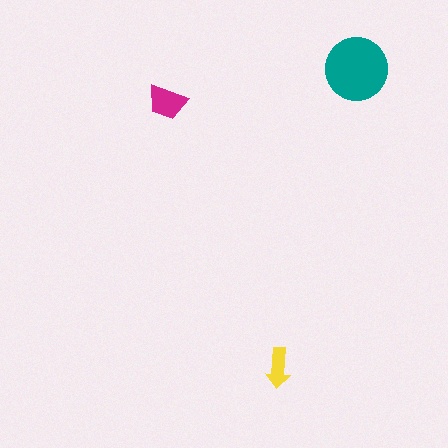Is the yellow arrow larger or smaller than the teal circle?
Smaller.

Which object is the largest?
The teal circle.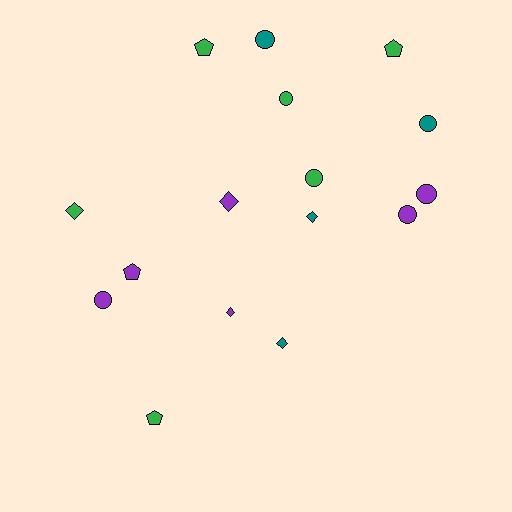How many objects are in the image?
There are 16 objects.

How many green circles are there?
There are 2 green circles.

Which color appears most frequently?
Green, with 6 objects.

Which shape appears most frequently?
Circle, with 7 objects.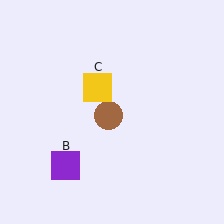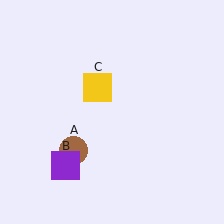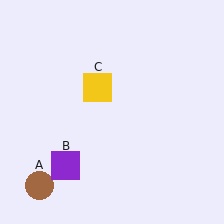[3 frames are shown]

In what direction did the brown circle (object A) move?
The brown circle (object A) moved down and to the left.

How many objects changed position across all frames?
1 object changed position: brown circle (object A).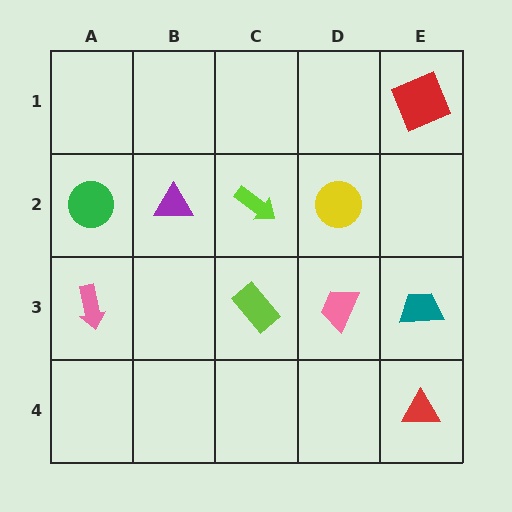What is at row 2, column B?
A purple triangle.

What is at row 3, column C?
A lime rectangle.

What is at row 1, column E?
A red square.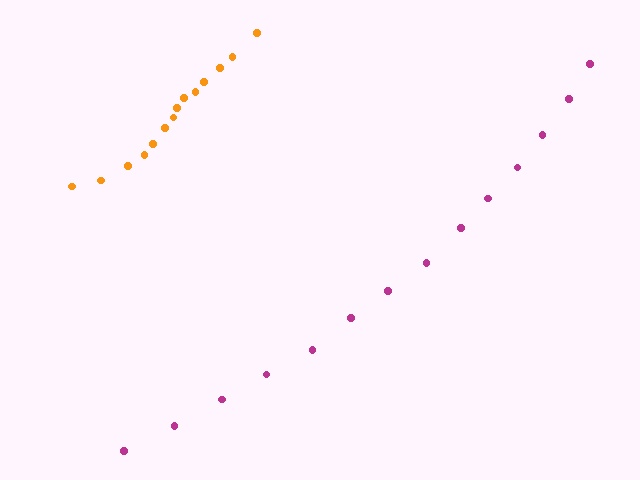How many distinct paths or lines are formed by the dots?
There are 2 distinct paths.